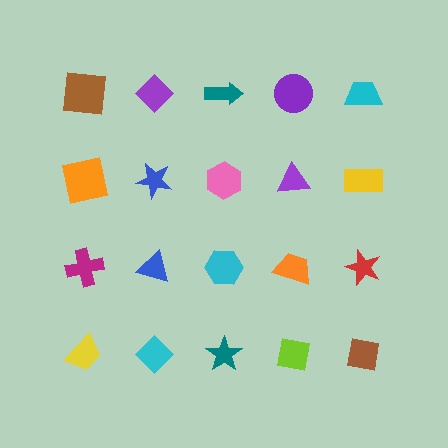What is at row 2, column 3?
A pink hexagon.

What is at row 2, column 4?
A purple triangle.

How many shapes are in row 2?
5 shapes.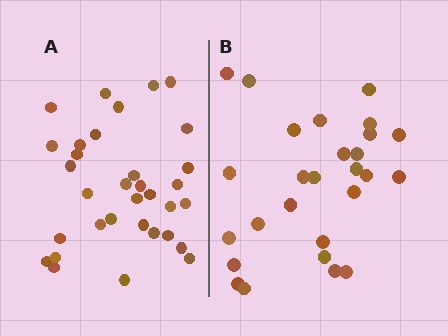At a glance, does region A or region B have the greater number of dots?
Region A (the left region) has more dots.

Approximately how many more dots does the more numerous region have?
Region A has about 6 more dots than region B.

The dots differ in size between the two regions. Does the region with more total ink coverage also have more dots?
No. Region B has more total ink coverage because its dots are larger, but region A actually contains more individual dots. Total area can be misleading — the number of items is what matters here.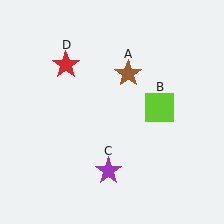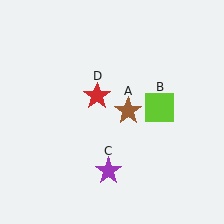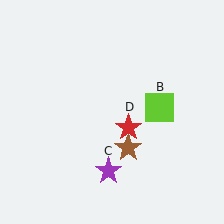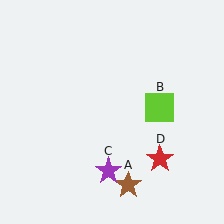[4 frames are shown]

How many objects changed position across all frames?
2 objects changed position: brown star (object A), red star (object D).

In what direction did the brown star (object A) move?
The brown star (object A) moved down.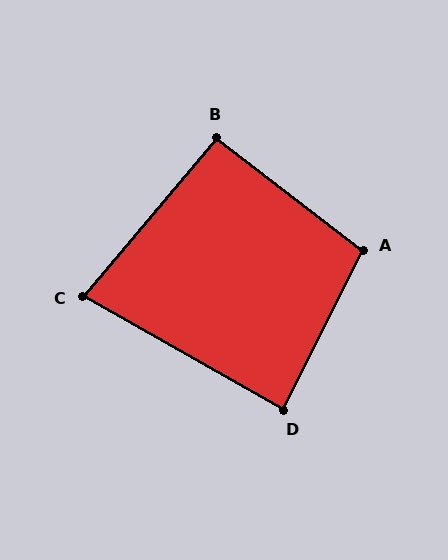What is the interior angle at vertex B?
Approximately 93 degrees (approximately right).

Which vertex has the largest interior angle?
A, at approximately 101 degrees.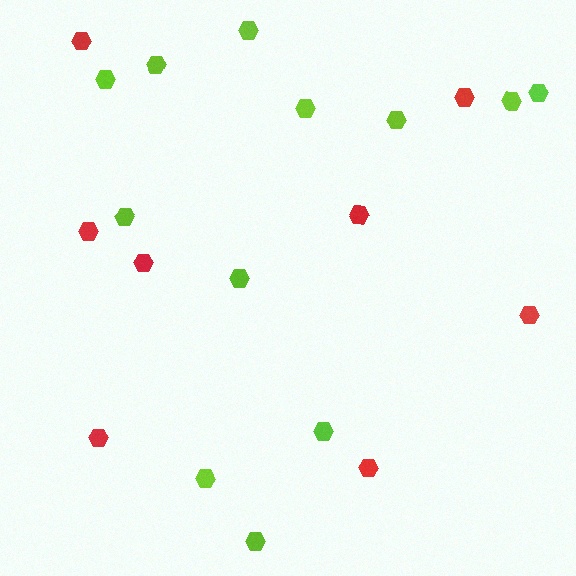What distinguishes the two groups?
There are 2 groups: one group of lime hexagons (12) and one group of red hexagons (8).